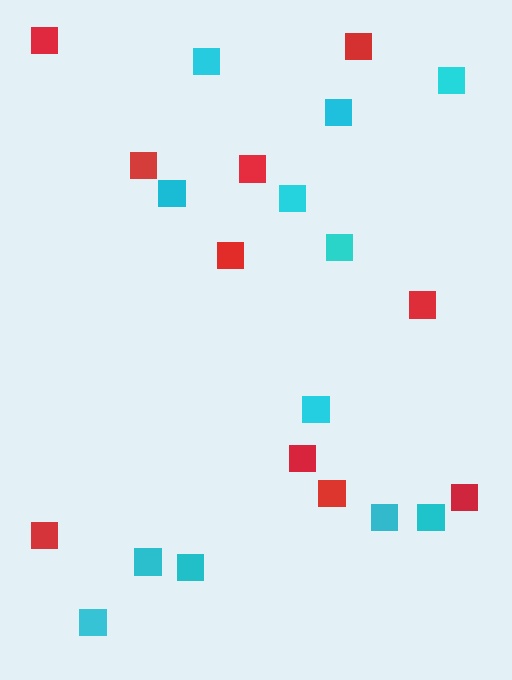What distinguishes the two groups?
There are 2 groups: one group of red squares (10) and one group of cyan squares (12).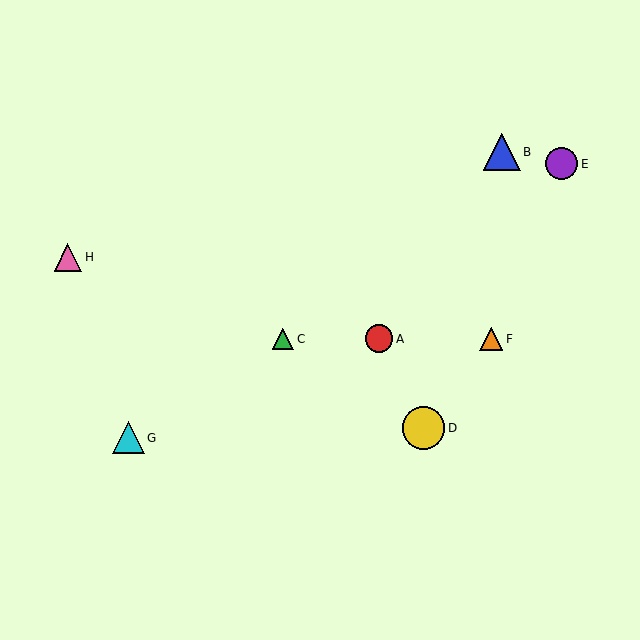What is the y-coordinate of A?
Object A is at y≈339.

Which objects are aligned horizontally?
Objects A, C, F are aligned horizontally.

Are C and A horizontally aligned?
Yes, both are at y≈339.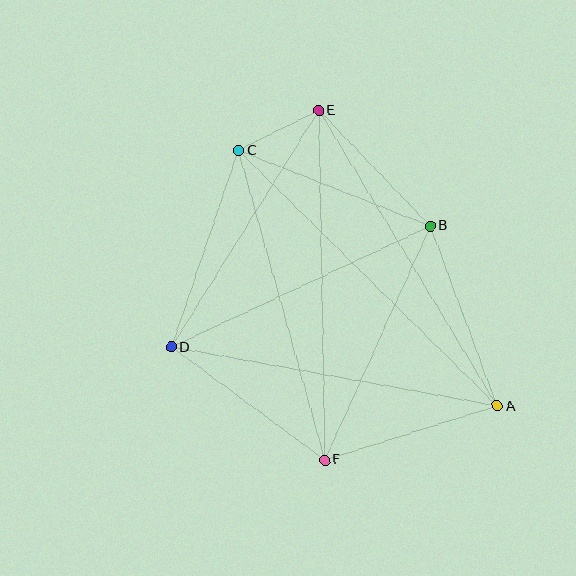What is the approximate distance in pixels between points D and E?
The distance between D and E is approximately 279 pixels.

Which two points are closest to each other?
Points C and E are closest to each other.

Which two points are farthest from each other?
Points A and C are farthest from each other.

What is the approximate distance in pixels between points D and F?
The distance between D and F is approximately 190 pixels.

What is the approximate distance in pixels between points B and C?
The distance between B and C is approximately 206 pixels.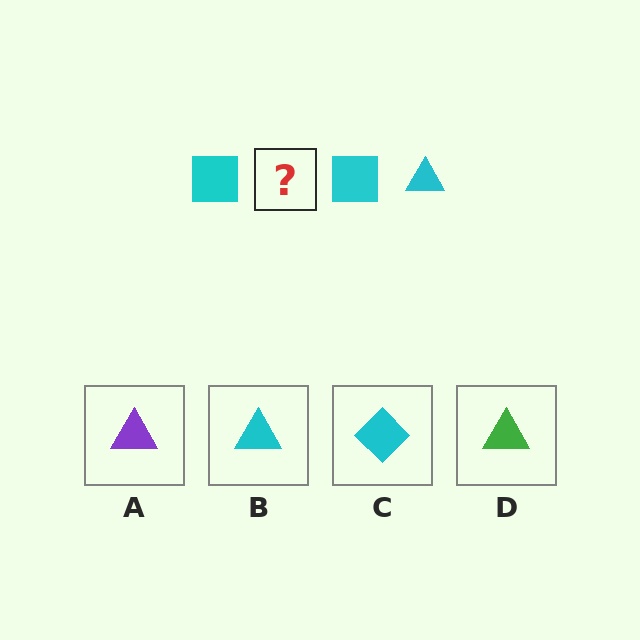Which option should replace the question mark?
Option B.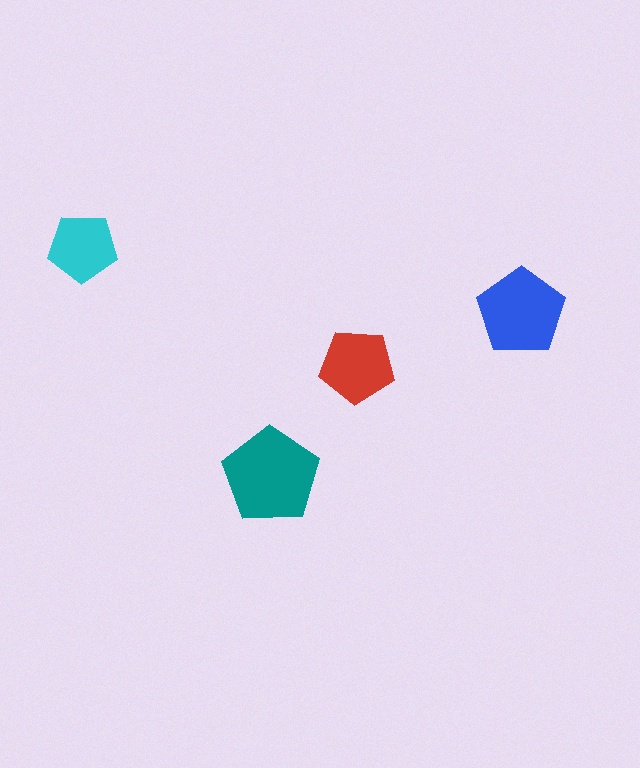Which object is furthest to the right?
The blue pentagon is rightmost.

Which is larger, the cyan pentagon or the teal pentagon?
The teal one.